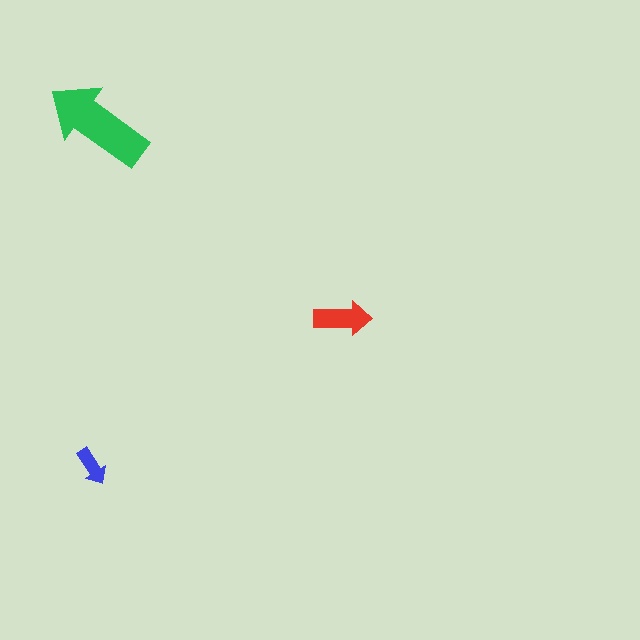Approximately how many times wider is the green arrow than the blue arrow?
About 3 times wider.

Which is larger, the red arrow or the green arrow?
The green one.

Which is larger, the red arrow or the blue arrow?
The red one.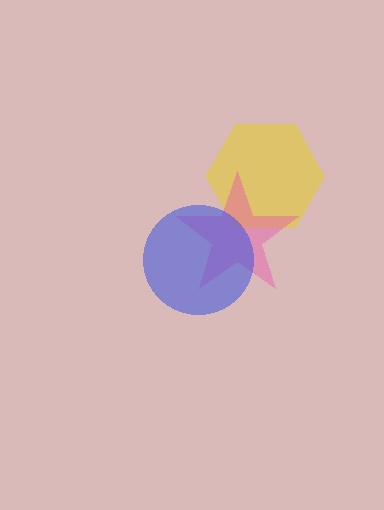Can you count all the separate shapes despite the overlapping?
Yes, there are 3 separate shapes.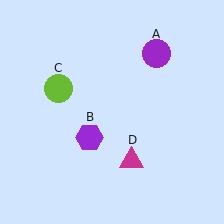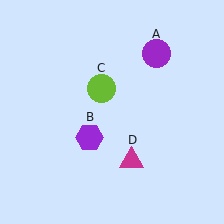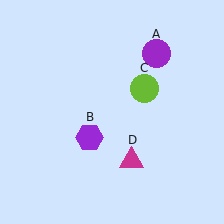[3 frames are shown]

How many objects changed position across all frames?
1 object changed position: lime circle (object C).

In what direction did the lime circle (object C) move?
The lime circle (object C) moved right.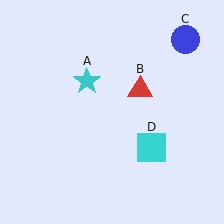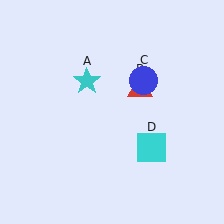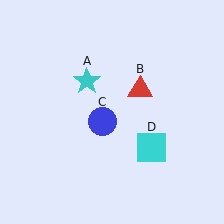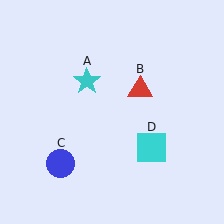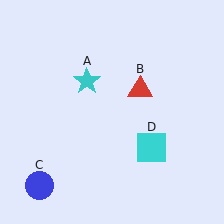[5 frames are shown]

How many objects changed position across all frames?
1 object changed position: blue circle (object C).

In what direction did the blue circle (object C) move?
The blue circle (object C) moved down and to the left.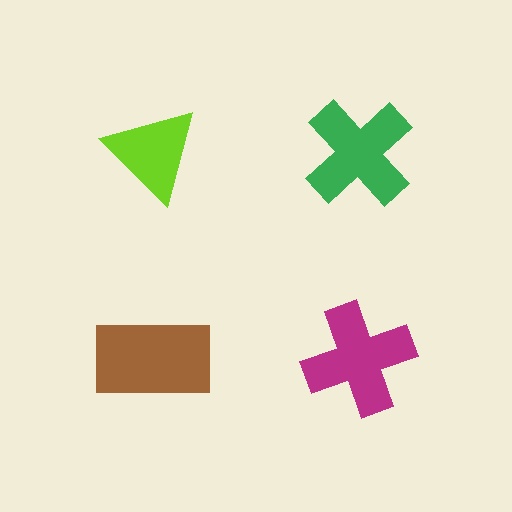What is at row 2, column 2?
A magenta cross.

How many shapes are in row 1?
2 shapes.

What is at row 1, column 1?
A lime triangle.